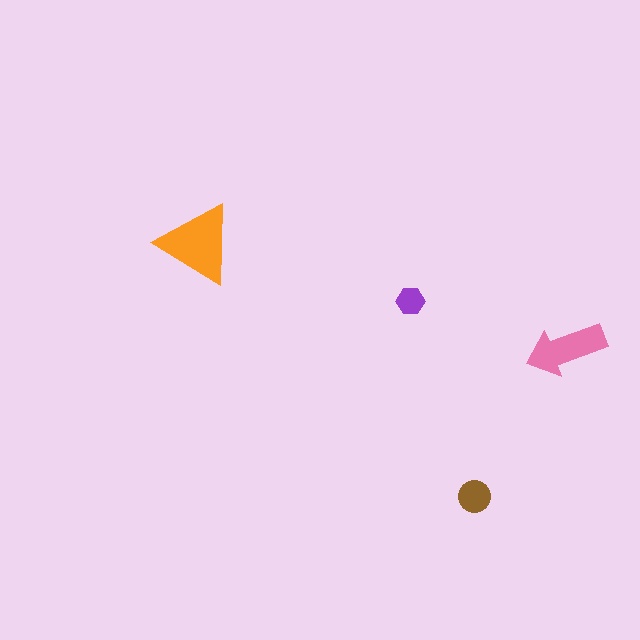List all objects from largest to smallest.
The orange triangle, the pink arrow, the brown circle, the purple hexagon.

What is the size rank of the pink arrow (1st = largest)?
2nd.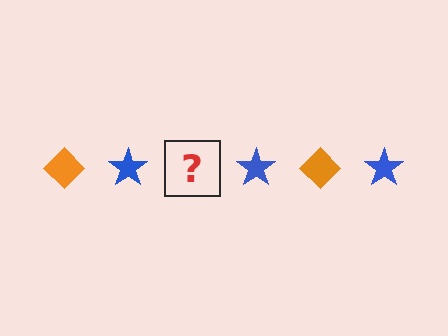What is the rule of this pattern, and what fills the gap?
The rule is that the pattern alternates between orange diamond and blue star. The gap should be filled with an orange diamond.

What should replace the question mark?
The question mark should be replaced with an orange diamond.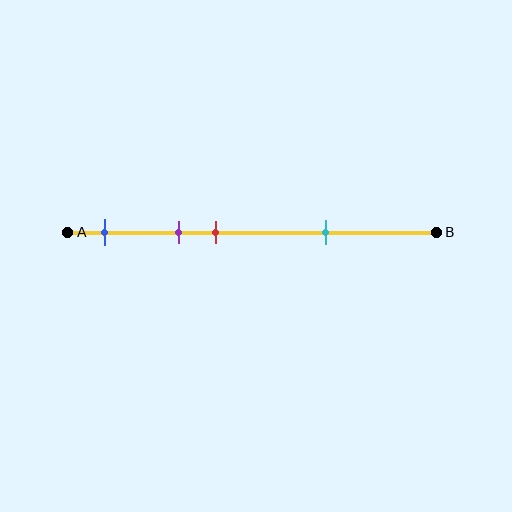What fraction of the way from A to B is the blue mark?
The blue mark is approximately 10% (0.1) of the way from A to B.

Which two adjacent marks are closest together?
The purple and red marks are the closest adjacent pair.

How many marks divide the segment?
There are 4 marks dividing the segment.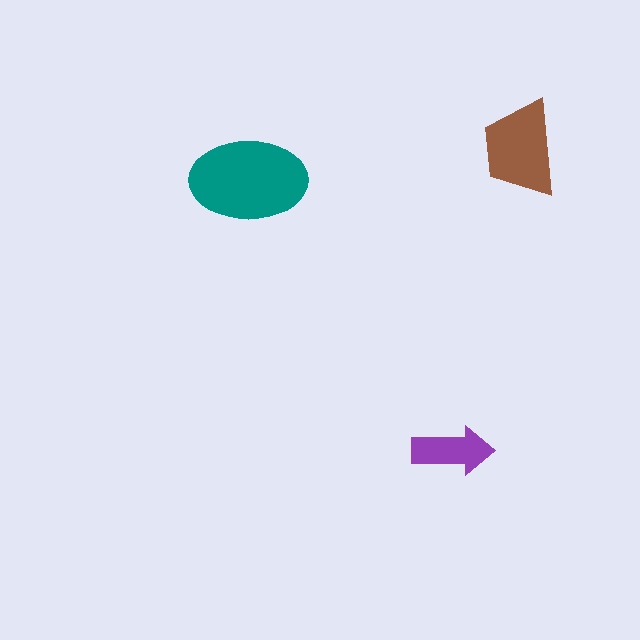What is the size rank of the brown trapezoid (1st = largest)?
2nd.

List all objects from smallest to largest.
The purple arrow, the brown trapezoid, the teal ellipse.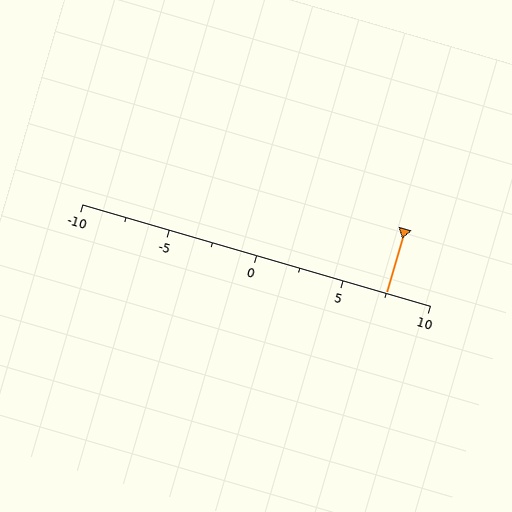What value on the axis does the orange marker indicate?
The marker indicates approximately 7.5.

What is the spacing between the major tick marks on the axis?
The major ticks are spaced 5 apart.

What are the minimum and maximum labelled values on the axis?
The axis runs from -10 to 10.